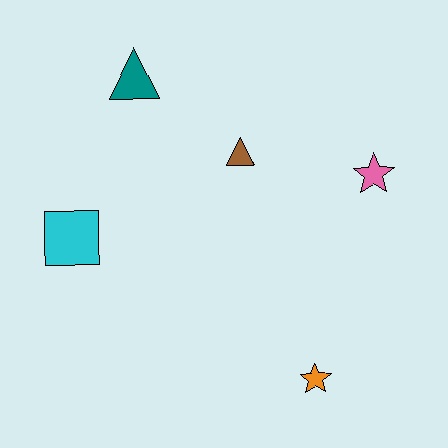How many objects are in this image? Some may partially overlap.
There are 5 objects.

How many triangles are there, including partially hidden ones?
There are 2 triangles.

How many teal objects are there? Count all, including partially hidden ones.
There is 1 teal object.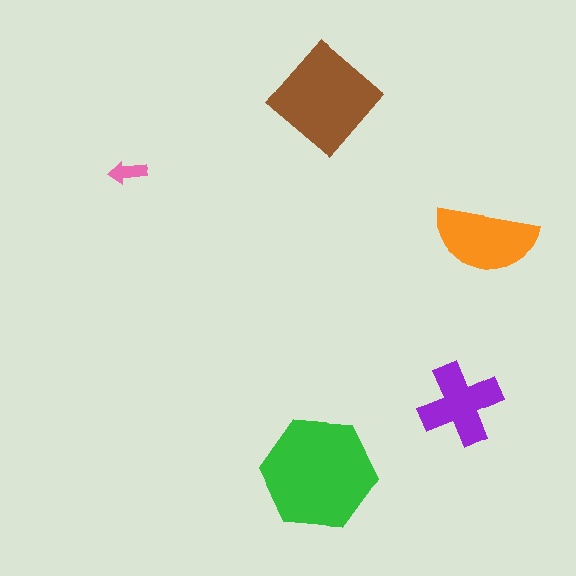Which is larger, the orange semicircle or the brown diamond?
The brown diamond.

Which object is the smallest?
The pink arrow.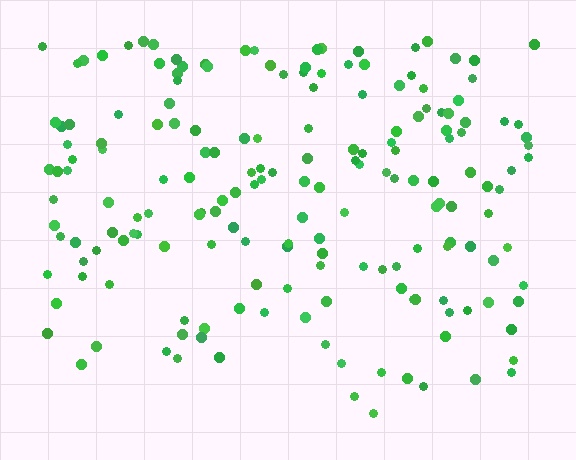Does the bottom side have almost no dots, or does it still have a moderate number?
Still a moderate number, just noticeably fewer than the top.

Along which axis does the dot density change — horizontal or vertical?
Vertical.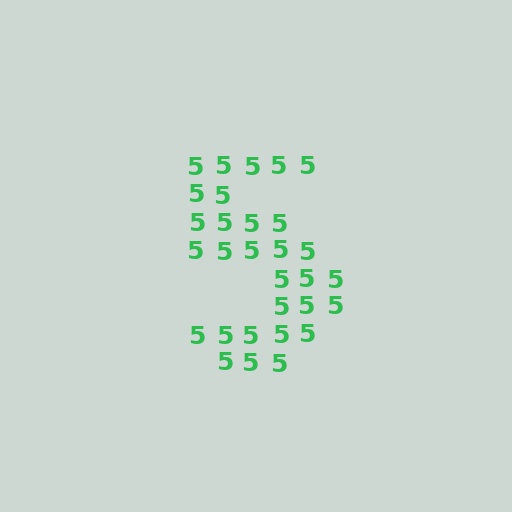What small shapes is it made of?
It is made of small digit 5's.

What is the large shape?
The large shape is the digit 5.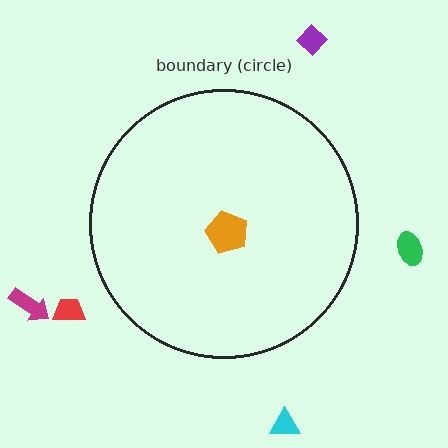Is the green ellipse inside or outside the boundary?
Outside.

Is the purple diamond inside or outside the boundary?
Outside.